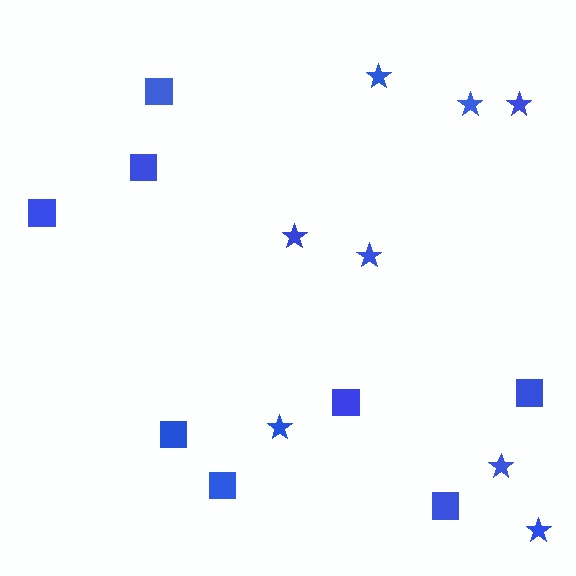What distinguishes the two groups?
There are 2 groups: one group of squares (8) and one group of stars (8).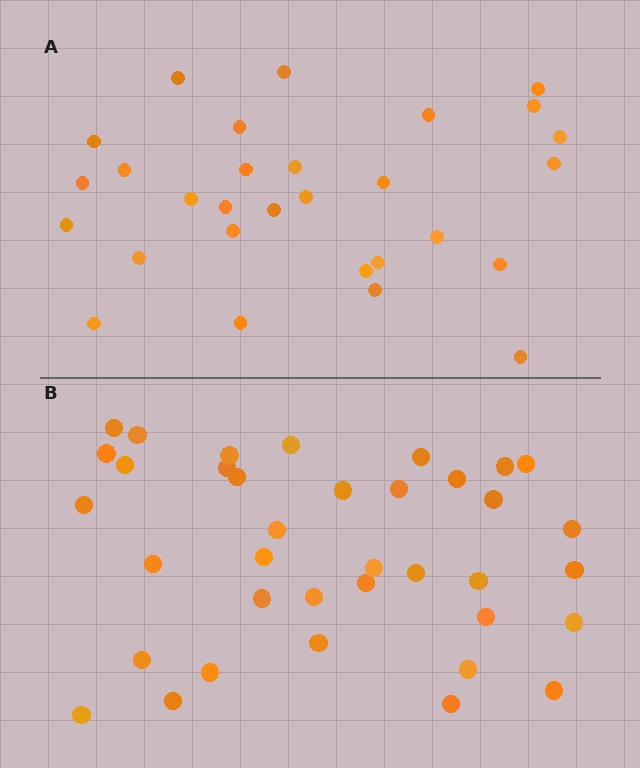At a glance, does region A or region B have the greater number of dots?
Region B (the bottom region) has more dots.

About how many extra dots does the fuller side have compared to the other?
Region B has roughly 8 or so more dots than region A.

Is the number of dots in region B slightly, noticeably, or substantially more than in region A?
Region B has noticeably more, but not dramatically so. The ratio is roughly 1.3 to 1.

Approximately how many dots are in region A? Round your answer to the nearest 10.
About 30 dots. (The exact count is 29, which rounds to 30.)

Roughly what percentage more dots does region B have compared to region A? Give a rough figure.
About 30% more.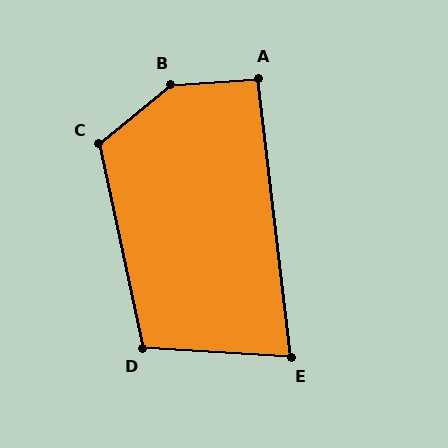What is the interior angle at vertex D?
Approximately 105 degrees (obtuse).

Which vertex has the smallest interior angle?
E, at approximately 80 degrees.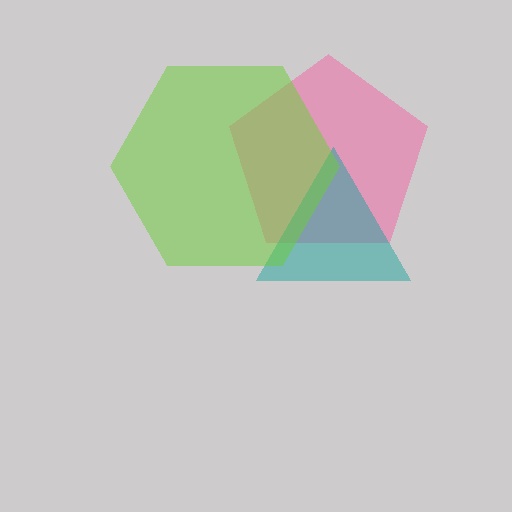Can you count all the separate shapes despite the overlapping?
Yes, there are 3 separate shapes.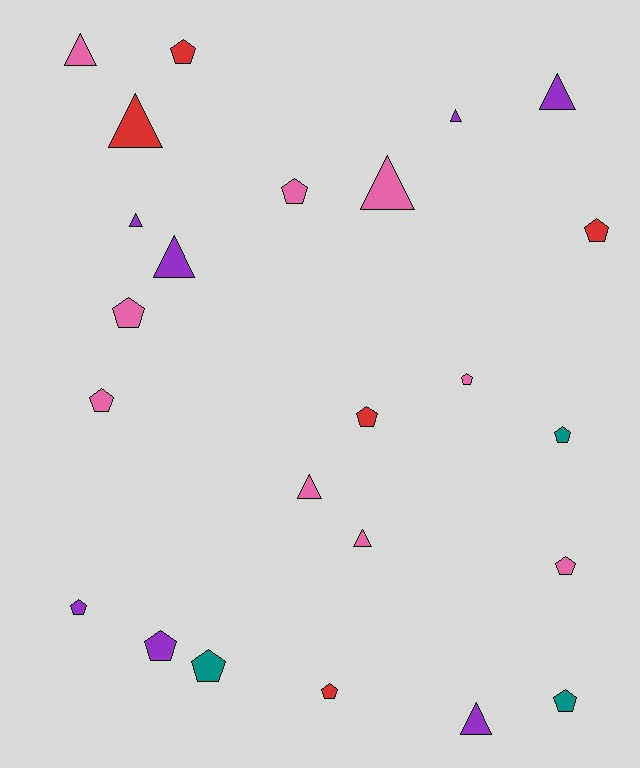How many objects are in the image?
There are 24 objects.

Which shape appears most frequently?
Pentagon, with 14 objects.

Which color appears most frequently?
Pink, with 9 objects.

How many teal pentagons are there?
There are 3 teal pentagons.